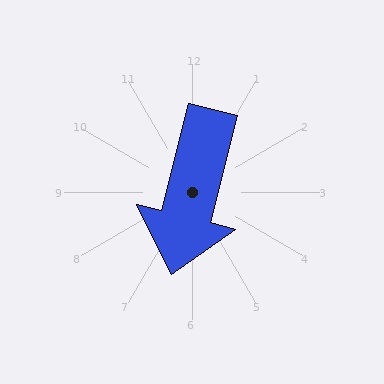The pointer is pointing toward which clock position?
Roughly 6 o'clock.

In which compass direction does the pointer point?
South.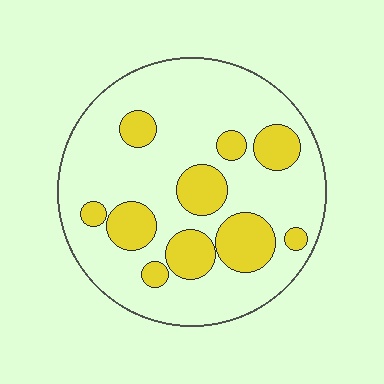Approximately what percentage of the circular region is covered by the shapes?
Approximately 25%.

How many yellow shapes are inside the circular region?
10.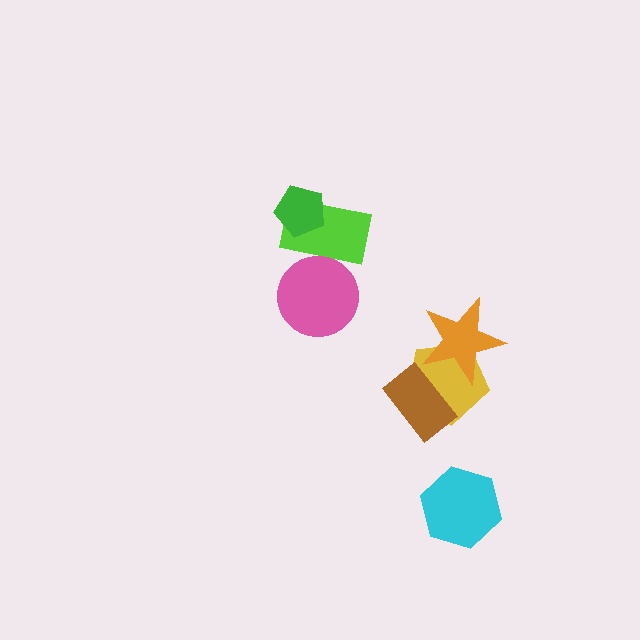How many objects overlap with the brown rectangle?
1 object overlaps with the brown rectangle.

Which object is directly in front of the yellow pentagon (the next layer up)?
The orange star is directly in front of the yellow pentagon.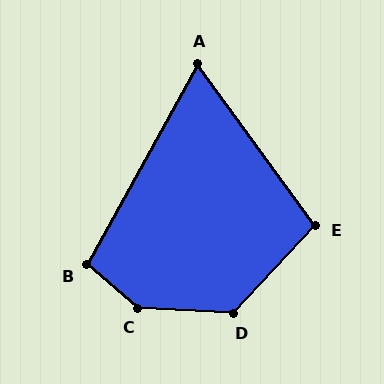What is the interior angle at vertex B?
Approximately 101 degrees (obtuse).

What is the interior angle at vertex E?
Approximately 101 degrees (obtuse).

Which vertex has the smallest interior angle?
A, at approximately 65 degrees.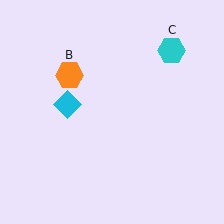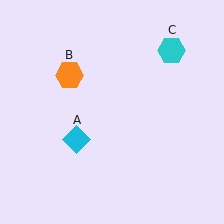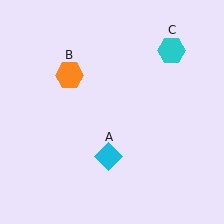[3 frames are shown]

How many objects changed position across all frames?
1 object changed position: cyan diamond (object A).